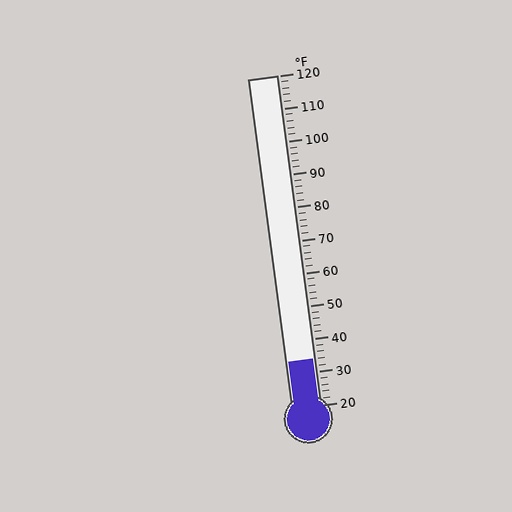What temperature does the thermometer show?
The thermometer shows approximately 34°F.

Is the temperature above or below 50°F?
The temperature is below 50°F.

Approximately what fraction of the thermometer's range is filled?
The thermometer is filled to approximately 15% of its range.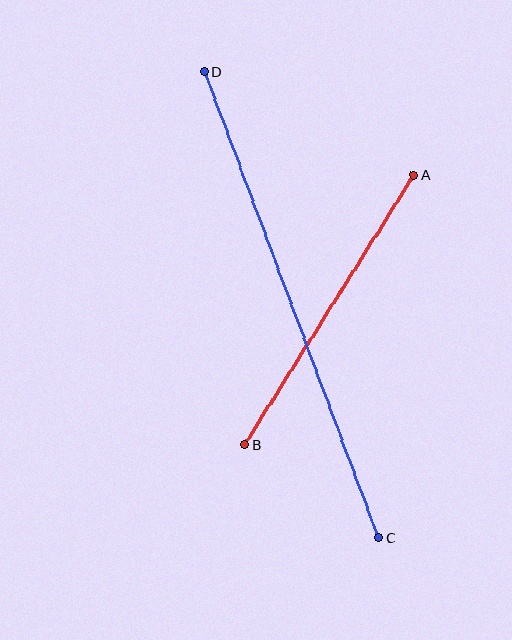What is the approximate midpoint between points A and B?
The midpoint is at approximately (330, 310) pixels.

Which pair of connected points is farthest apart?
Points C and D are farthest apart.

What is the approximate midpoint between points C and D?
The midpoint is at approximately (291, 304) pixels.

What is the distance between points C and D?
The distance is approximately 497 pixels.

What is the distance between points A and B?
The distance is approximately 318 pixels.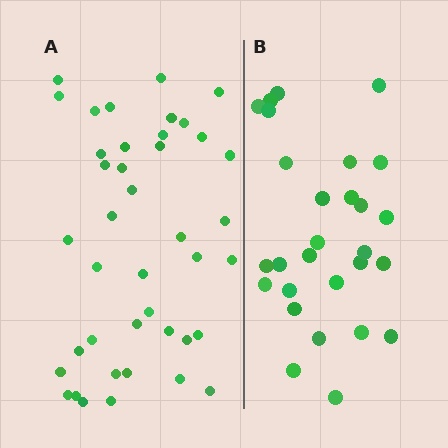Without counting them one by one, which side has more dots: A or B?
Region A (the left region) has more dots.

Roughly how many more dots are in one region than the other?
Region A has approximately 15 more dots than region B.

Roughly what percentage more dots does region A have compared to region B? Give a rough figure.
About 45% more.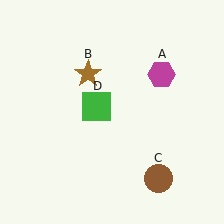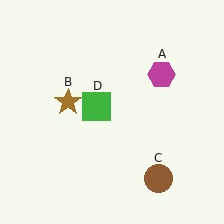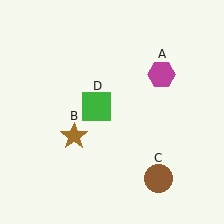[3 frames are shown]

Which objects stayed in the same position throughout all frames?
Magenta hexagon (object A) and brown circle (object C) and green square (object D) remained stationary.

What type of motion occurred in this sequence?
The brown star (object B) rotated counterclockwise around the center of the scene.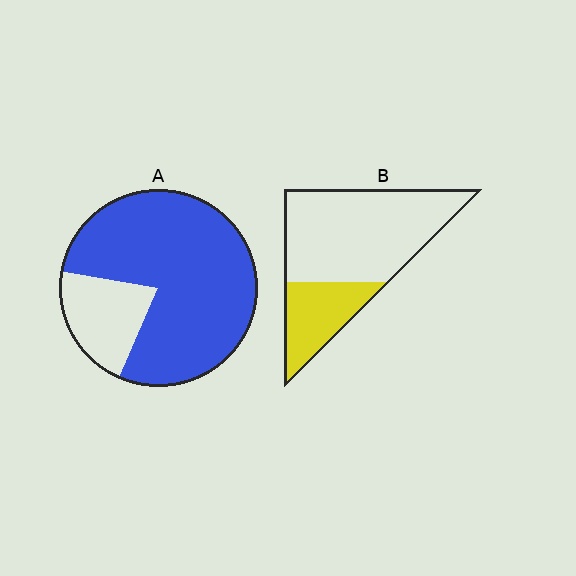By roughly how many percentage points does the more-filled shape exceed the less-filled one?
By roughly 50 percentage points (A over B).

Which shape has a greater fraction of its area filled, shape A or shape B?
Shape A.